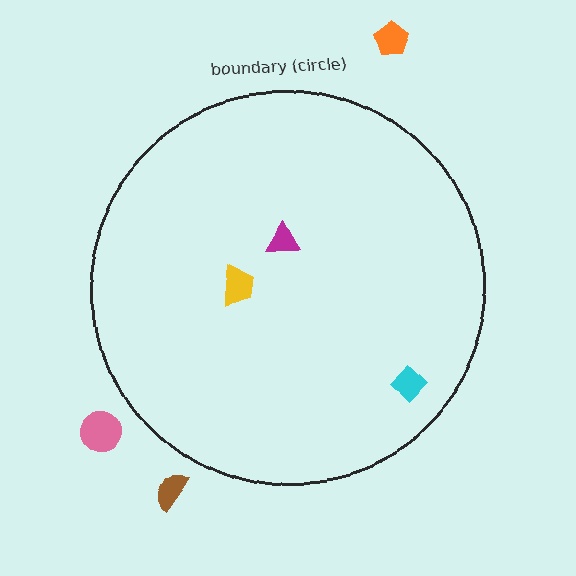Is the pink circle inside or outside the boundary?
Outside.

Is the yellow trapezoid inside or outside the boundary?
Inside.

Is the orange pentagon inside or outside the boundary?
Outside.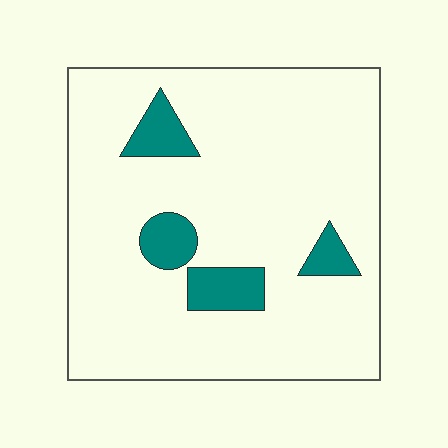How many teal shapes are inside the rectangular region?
4.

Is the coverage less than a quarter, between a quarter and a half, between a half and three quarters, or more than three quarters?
Less than a quarter.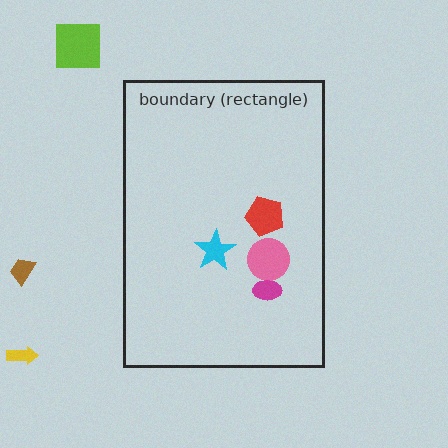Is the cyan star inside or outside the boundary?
Inside.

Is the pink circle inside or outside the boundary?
Inside.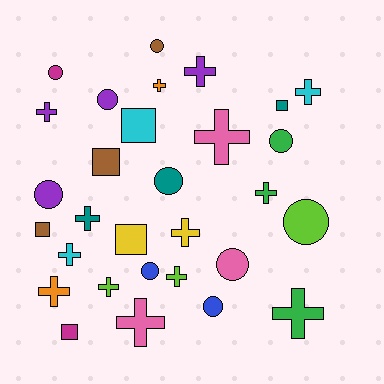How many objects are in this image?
There are 30 objects.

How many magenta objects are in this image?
There are 2 magenta objects.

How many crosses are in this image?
There are 14 crosses.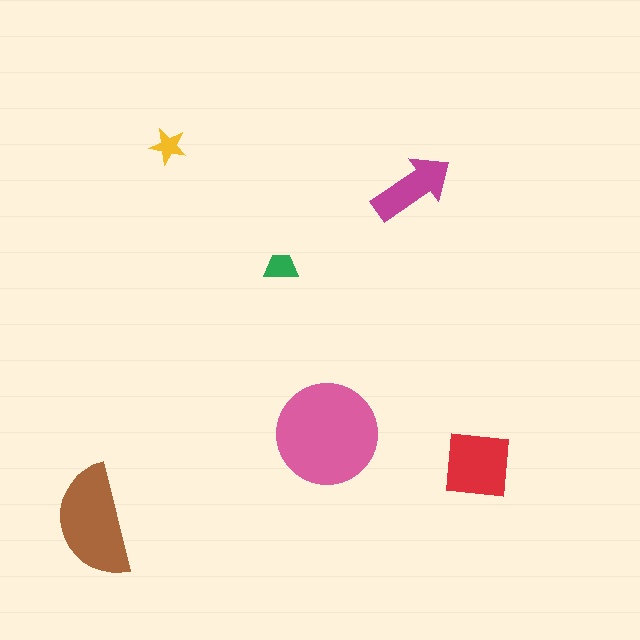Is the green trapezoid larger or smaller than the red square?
Smaller.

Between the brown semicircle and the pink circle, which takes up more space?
The pink circle.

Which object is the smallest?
The yellow star.